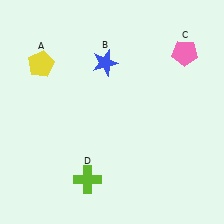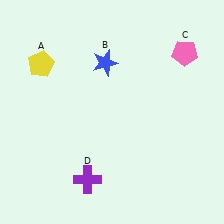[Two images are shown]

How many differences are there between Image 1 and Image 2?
There is 1 difference between the two images.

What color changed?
The cross (D) changed from lime in Image 1 to purple in Image 2.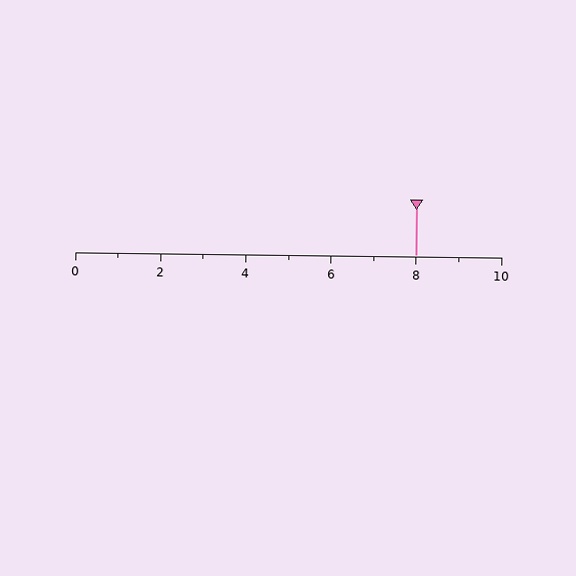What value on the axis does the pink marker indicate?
The marker indicates approximately 8.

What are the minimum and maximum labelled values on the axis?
The axis runs from 0 to 10.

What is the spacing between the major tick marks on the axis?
The major ticks are spaced 2 apart.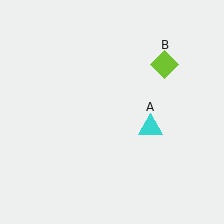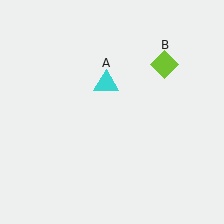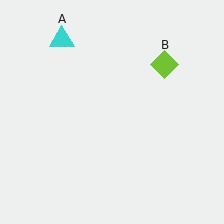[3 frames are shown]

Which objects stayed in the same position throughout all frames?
Lime diamond (object B) remained stationary.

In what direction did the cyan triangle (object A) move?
The cyan triangle (object A) moved up and to the left.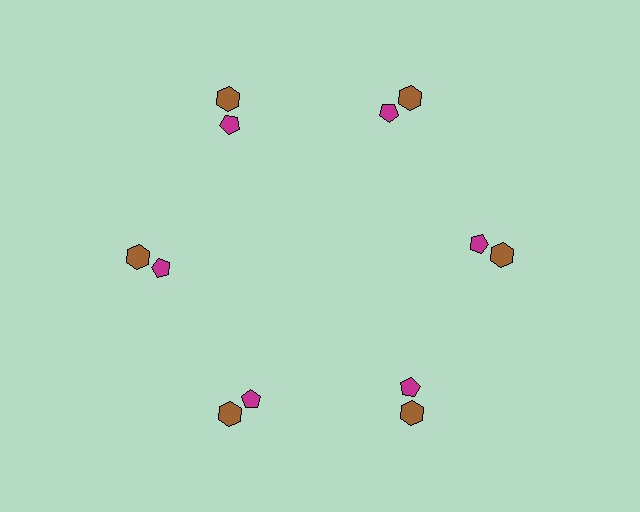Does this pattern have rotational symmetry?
Yes, this pattern has 6-fold rotational symmetry. It looks the same after rotating 60 degrees around the center.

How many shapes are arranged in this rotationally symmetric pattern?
There are 12 shapes, arranged in 6 groups of 2.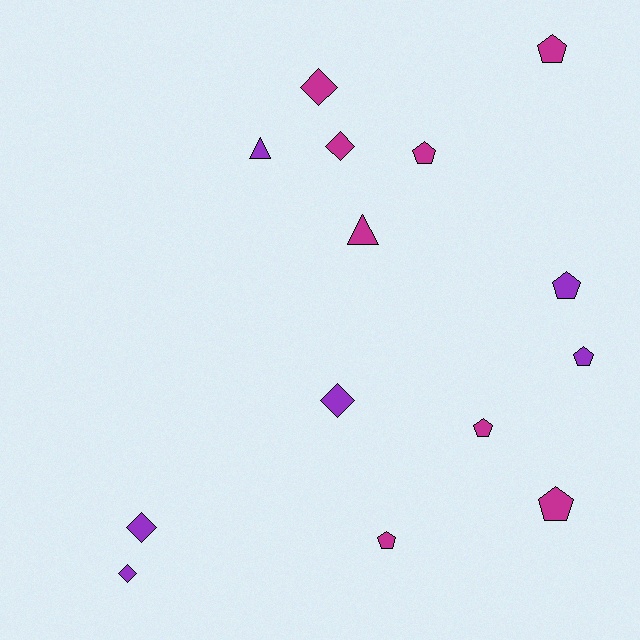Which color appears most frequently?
Magenta, with 8 objects.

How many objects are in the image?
There are 14 objects.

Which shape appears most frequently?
Pentagon, with 7 objects.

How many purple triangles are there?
There is 1 purple triangle.